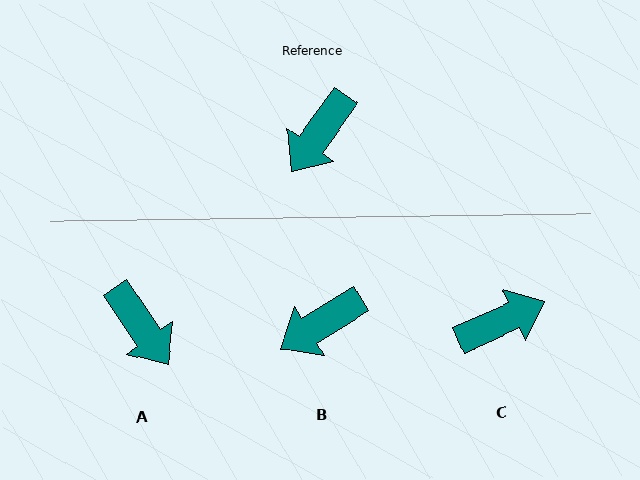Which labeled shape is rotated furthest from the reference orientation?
C, about 149 degrees away.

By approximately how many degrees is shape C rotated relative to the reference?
Approximately 149 degrees counter-clockwise.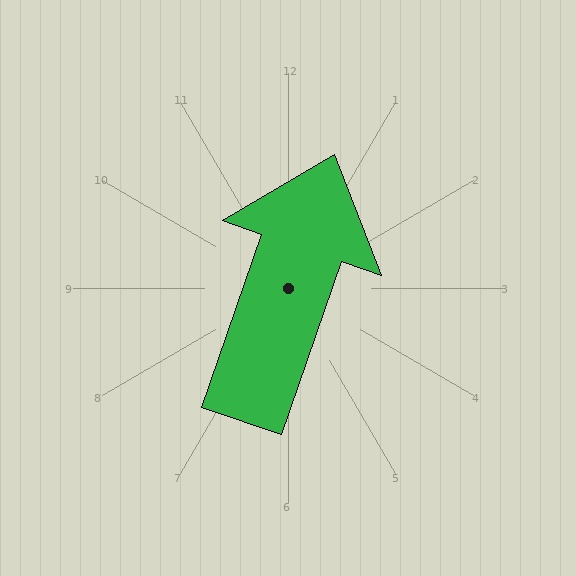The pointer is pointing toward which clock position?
Roughly 1 o'clock.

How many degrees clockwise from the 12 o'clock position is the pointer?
Approximately 19 degrees.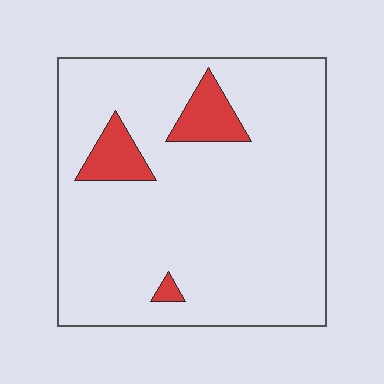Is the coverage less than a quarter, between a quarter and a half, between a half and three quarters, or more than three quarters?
Less than a quarter.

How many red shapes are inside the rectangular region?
3.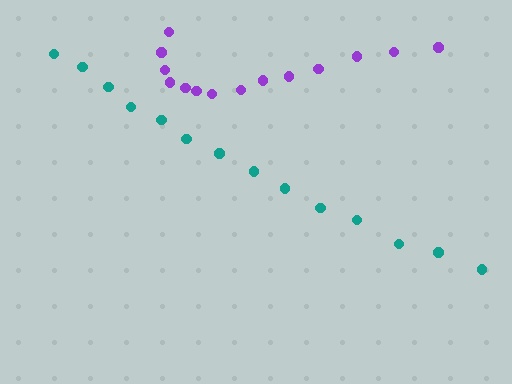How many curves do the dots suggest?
There are 2 distinct paths.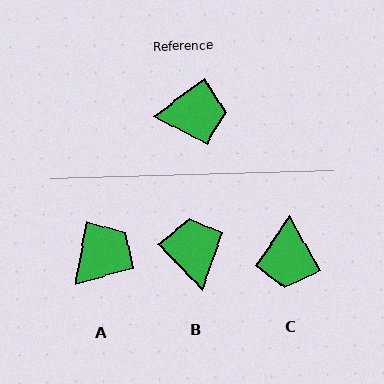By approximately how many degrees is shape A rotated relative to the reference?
Approximately 43 degrees counter-clockwise.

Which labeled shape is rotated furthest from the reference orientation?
B, about 98 degrees away.